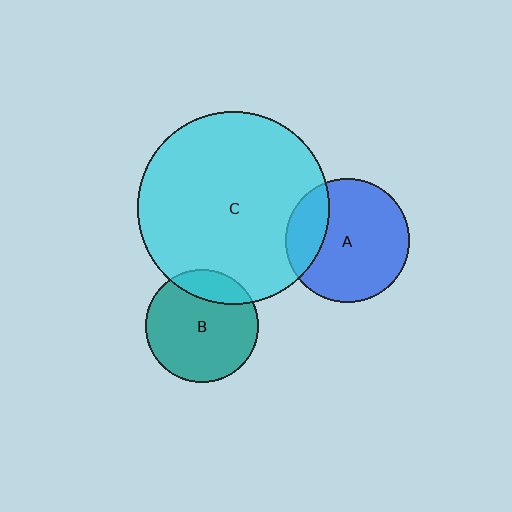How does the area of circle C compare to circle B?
Approximately 2.9 times.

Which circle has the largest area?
Circle C (cyan).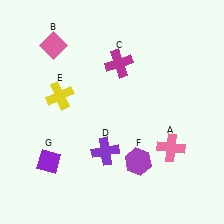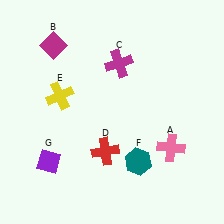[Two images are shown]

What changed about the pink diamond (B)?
In Image 1, B is pink. In Image 2, it changed to magenta.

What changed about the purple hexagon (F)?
In Image 1, F is purple. In Image 2, it changed to teal.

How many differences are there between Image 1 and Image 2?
There are 3 differences between the two images.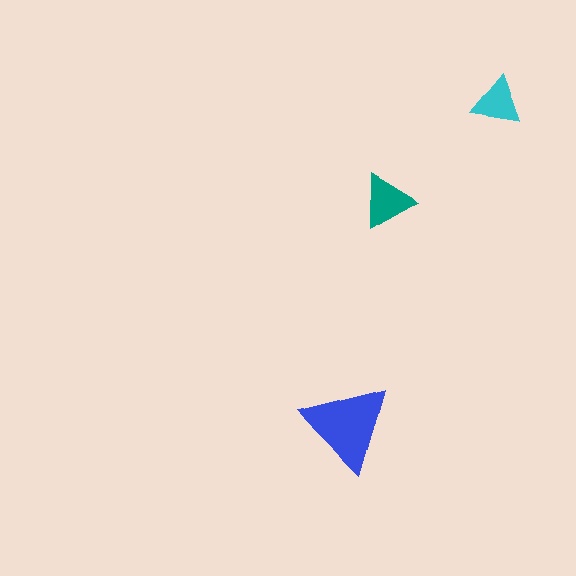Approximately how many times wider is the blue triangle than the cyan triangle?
About 2 times wider.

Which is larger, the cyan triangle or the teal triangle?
The teal one.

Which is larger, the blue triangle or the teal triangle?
The blue one.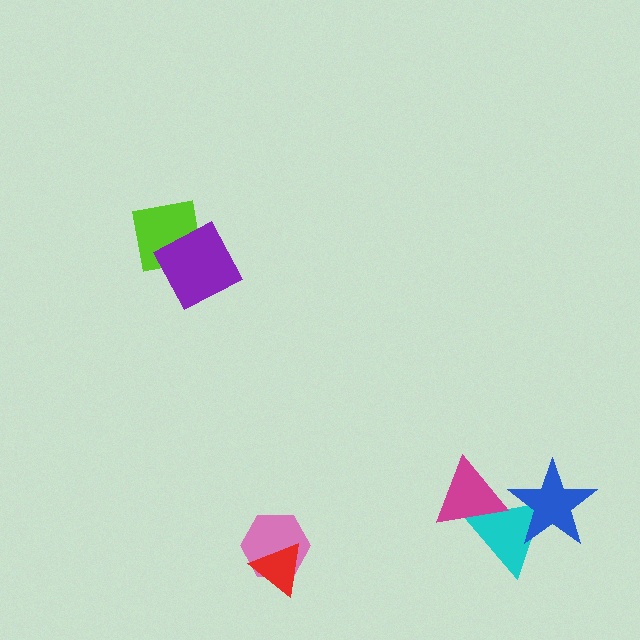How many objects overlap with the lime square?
1 object overlaps with the lime square.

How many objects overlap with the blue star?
1 object overlaps with the blue star.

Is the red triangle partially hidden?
No, no other shape covers it.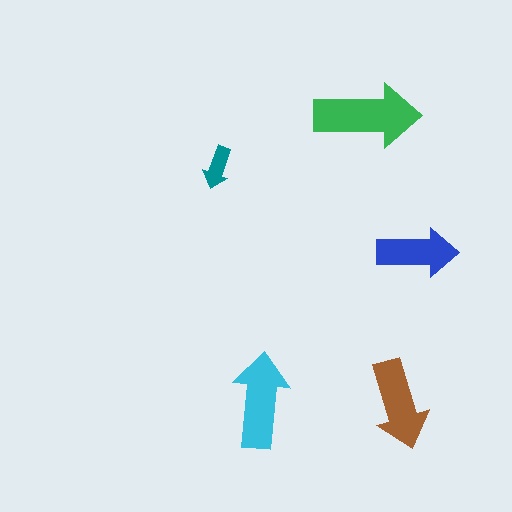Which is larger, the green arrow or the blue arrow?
The green one.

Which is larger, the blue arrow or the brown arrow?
The brown one.